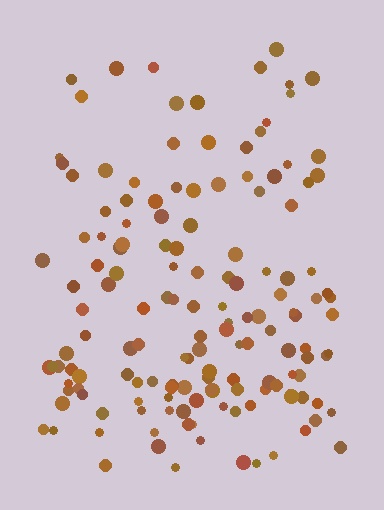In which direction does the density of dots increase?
From top to bottom, with the bottom side densest.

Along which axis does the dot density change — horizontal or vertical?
Vertical.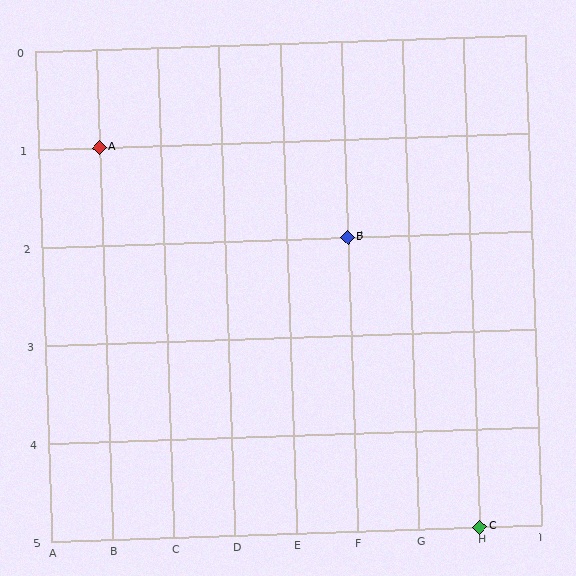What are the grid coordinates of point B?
Point B is at grid coordinates (F, 2).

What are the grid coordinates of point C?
Point C is at grid coordinates (H, 5).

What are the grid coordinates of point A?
Point A is at grid coordinates (B, 1).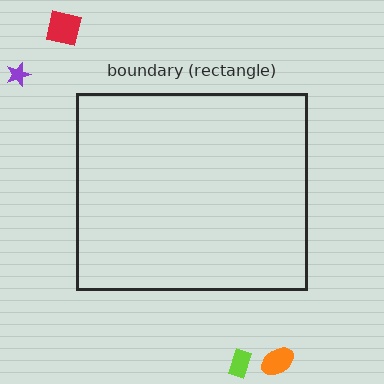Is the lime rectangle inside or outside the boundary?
Outside.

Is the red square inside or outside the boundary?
Outside.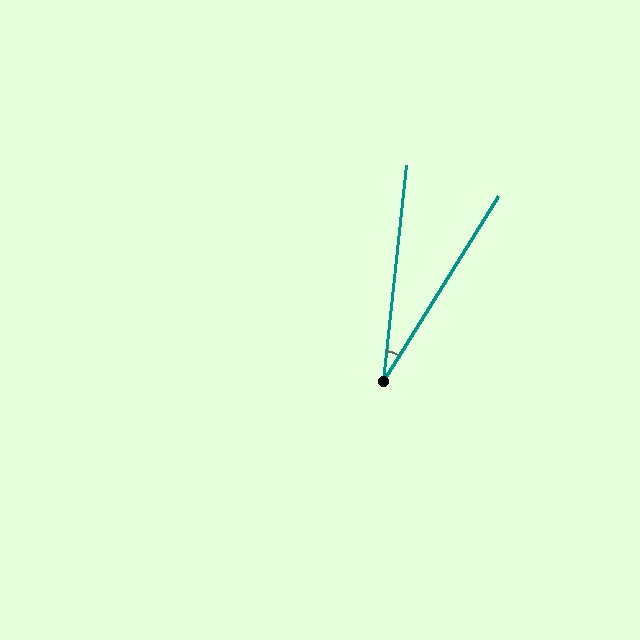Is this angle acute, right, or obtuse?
It is acute.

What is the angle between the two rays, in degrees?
Approximately 26 degrees.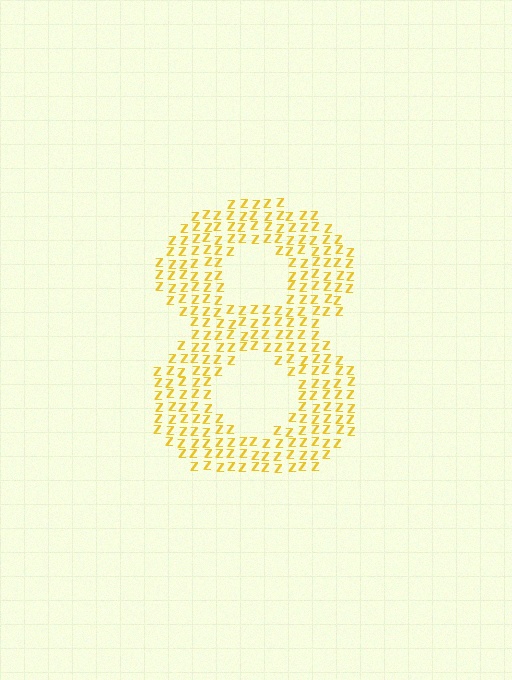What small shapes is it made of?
It is made of small letter Z's.